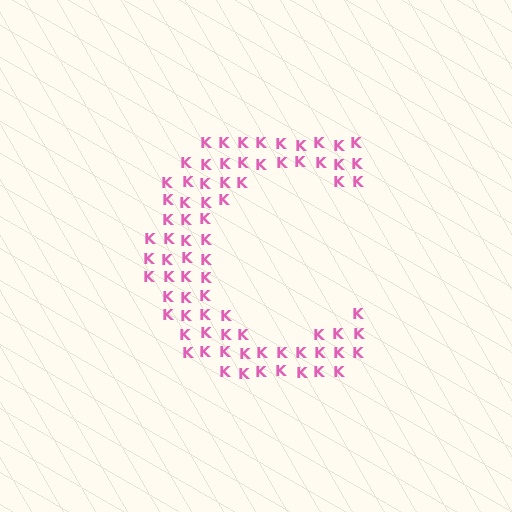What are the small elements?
The small elements are letter K's.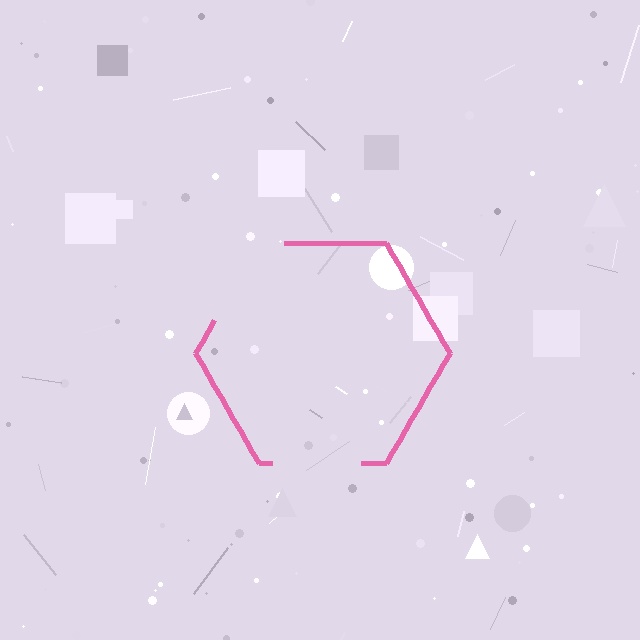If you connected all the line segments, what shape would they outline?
They would outline a hexagon.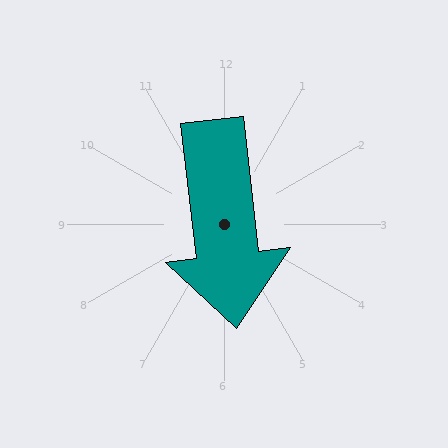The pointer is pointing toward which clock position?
Roughly 6 o'clock.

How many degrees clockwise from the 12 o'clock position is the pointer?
Approximately 173 degrees.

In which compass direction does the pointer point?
South.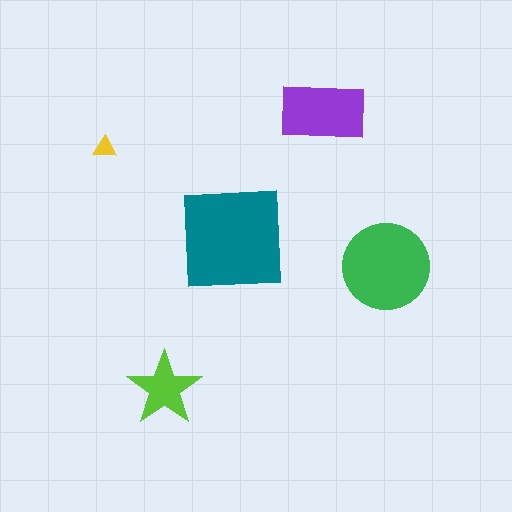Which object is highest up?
The purple rectangle is topmost.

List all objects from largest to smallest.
The teal square, the green circle, the purple rectangle, the lime star, the yellow triangle.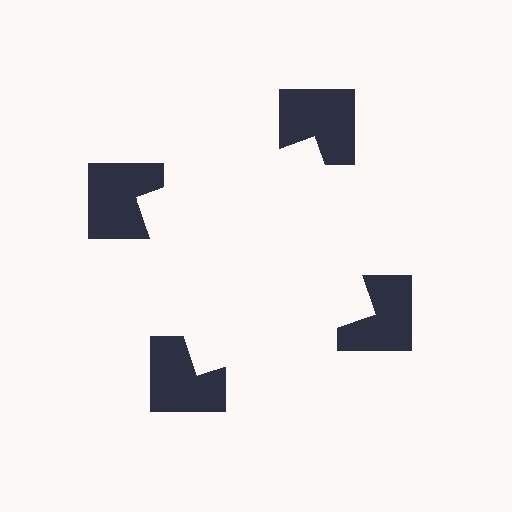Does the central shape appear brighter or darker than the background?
It typically appears slightly brighter than the background, even though no actual brightness change is drawn.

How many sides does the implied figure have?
4 sides.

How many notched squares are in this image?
There are 4 — one at each vertex of the illusory square.